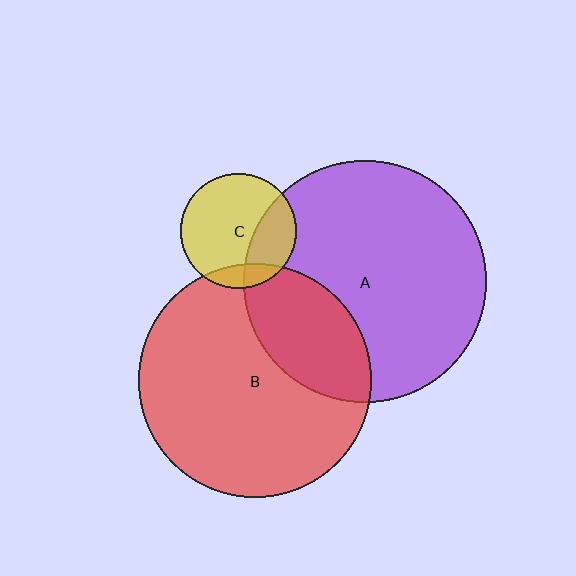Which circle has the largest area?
Circle A (purple).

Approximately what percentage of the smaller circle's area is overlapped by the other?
Approximately 25%.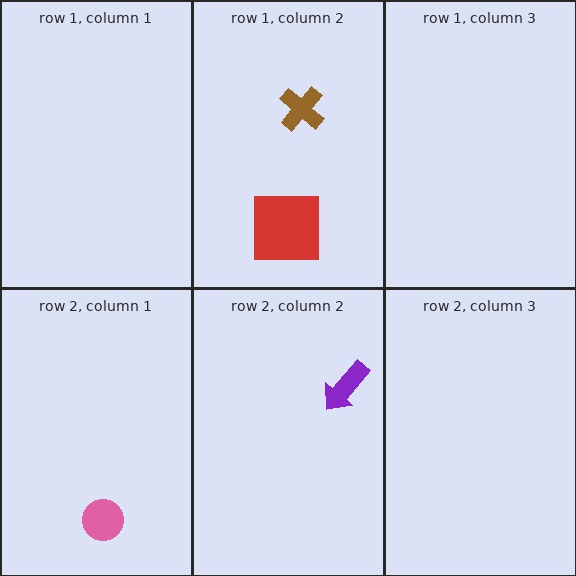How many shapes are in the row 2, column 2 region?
1.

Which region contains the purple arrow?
The row 2, column 2 region.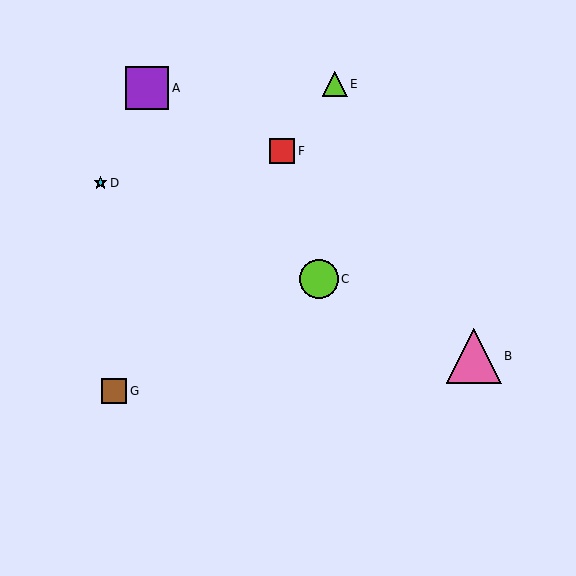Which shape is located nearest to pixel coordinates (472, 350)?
The pink triangle (labeled B) at (474, 356) is nearest to that location.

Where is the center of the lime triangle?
The center of the lime triangle is at (335, 84).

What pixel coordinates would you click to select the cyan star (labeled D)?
Click at (101, 183) to select the cyan star D.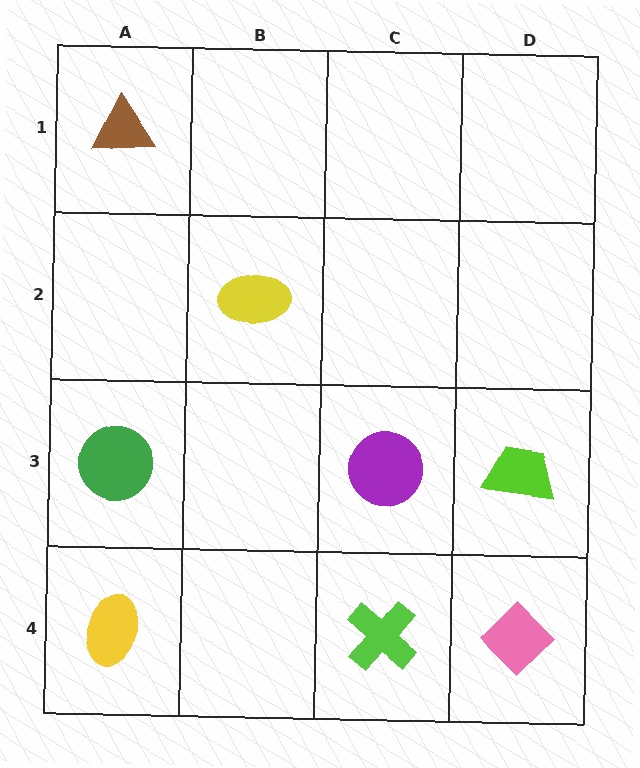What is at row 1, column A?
A brown triangle.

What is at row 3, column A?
A green circle.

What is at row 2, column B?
A yellow ellipse.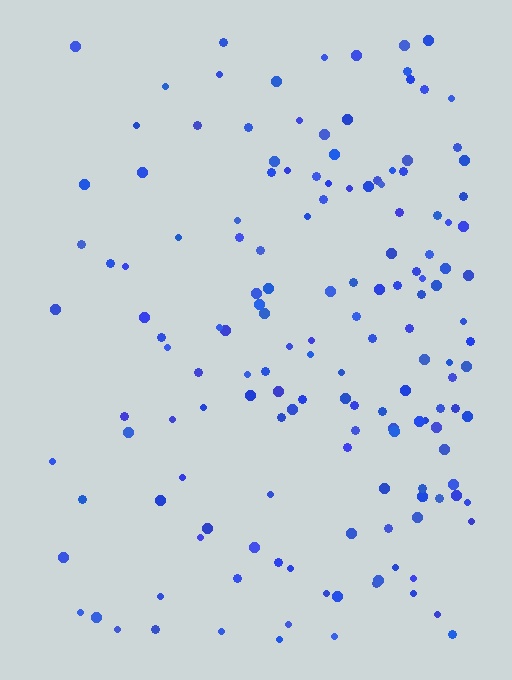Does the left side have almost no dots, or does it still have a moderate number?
Still a moderate number, just noticeably fewer than the right.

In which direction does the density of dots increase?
From left to right, with the right side densest.